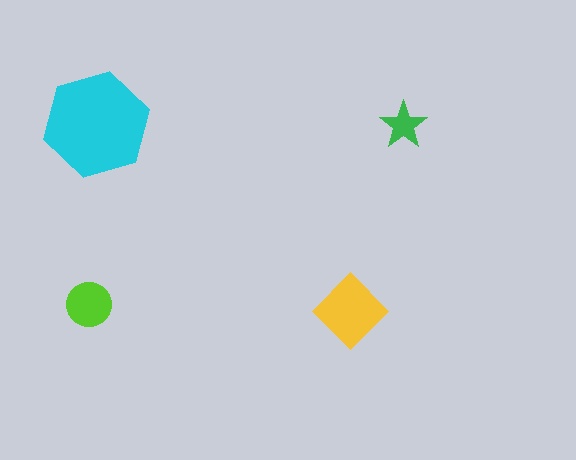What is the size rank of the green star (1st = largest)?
4th.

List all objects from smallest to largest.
The green star, the lime circle, the yellow diamond, the cyan hexagon.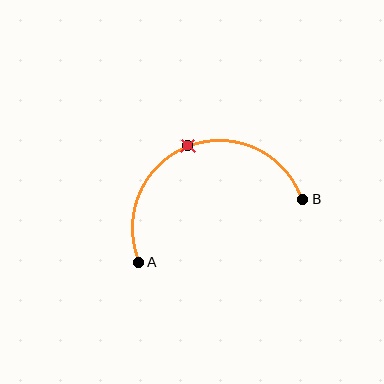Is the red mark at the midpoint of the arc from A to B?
Yes. The red mark lies on the arc at equal arc-length from both A and B — it is the arc midpoint.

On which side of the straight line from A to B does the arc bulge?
The arc bulges above the straight line connecting A and B.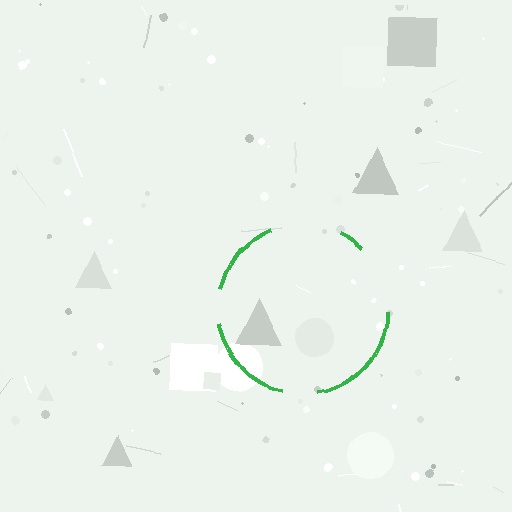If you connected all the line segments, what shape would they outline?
They would outline a circle.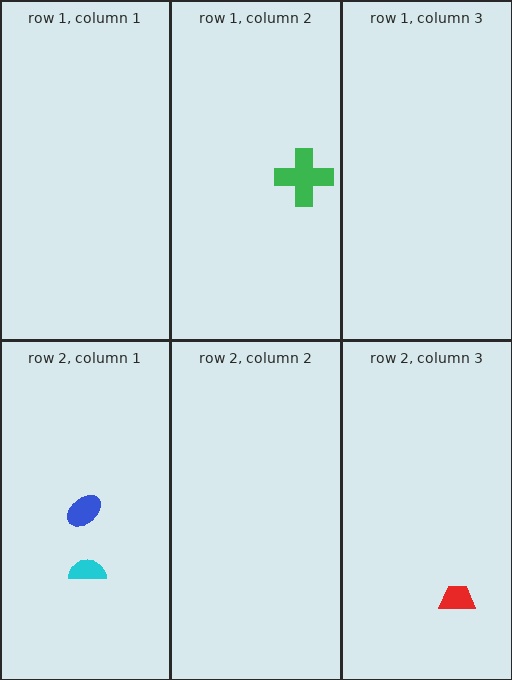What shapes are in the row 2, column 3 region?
The red trapezoid.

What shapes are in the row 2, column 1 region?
The blue ellipse, the cyan semicircle.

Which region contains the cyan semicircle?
The row 2, column 1 region.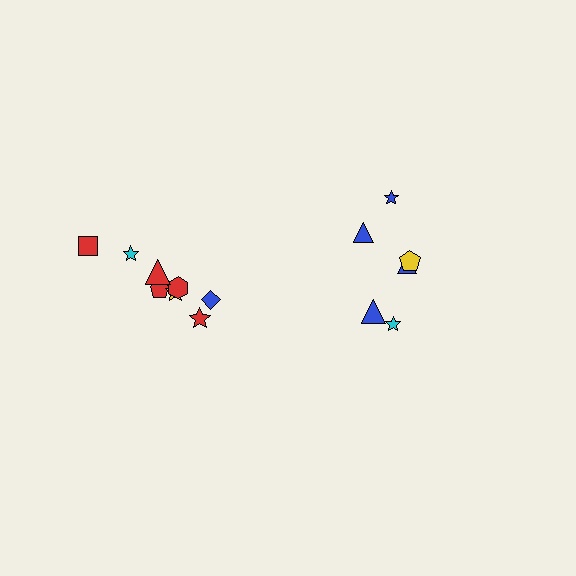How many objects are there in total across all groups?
There are 14 objects.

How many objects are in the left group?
There are 8 objects.